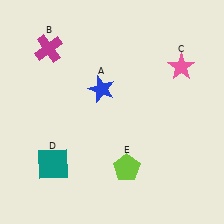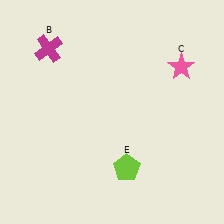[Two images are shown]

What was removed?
The teal square (D), the blue star (A) were removed in Image 2.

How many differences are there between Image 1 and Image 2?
There are 2 differences between the two images.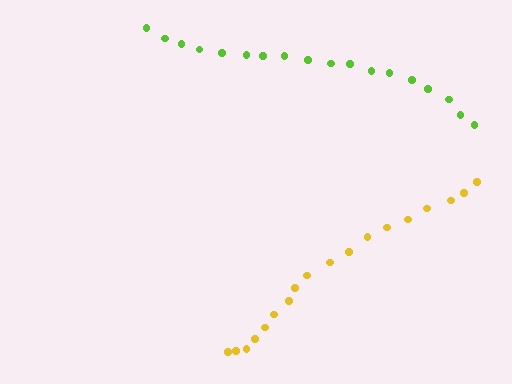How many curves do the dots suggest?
There are 2 distinct paths.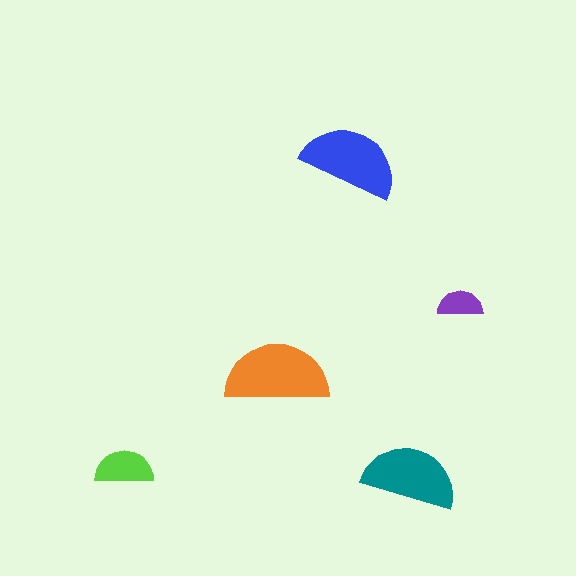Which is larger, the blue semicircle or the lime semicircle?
The blue one.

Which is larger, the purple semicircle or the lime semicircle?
The lime one.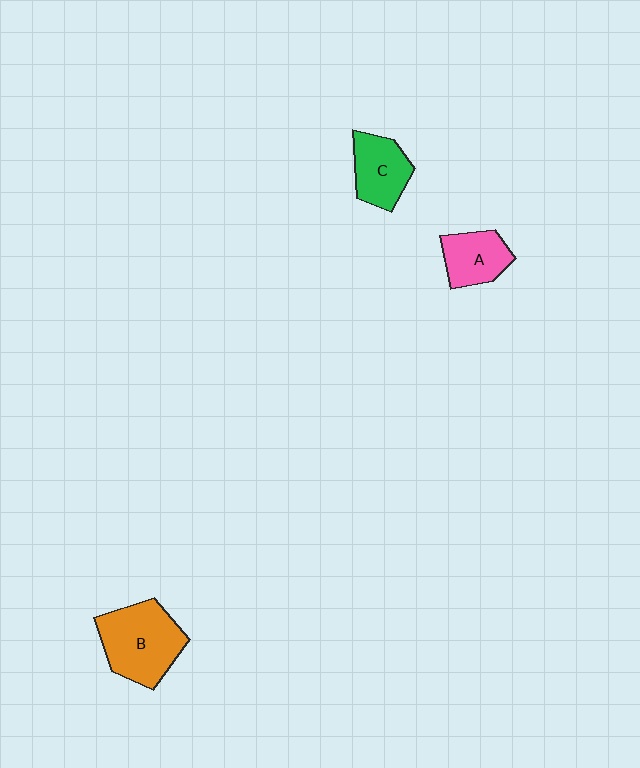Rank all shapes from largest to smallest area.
From largest to smallest: B (orange), C (green), A (pink).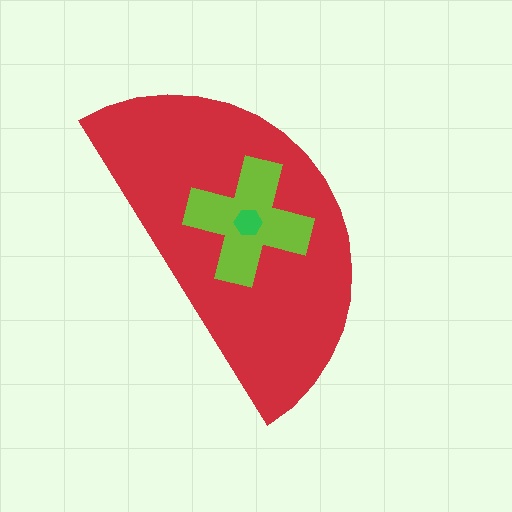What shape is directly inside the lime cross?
The green hexagon.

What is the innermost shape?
The green hexagon.